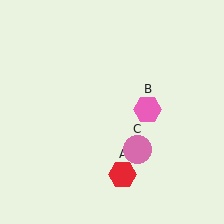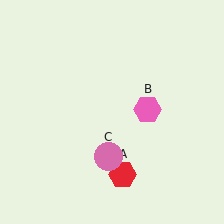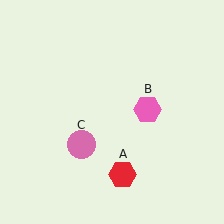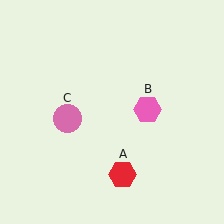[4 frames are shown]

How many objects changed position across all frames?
1 object changed position: pink circle (object C).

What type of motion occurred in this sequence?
The pink circle (object C) rotated clockwise around the center of the scene.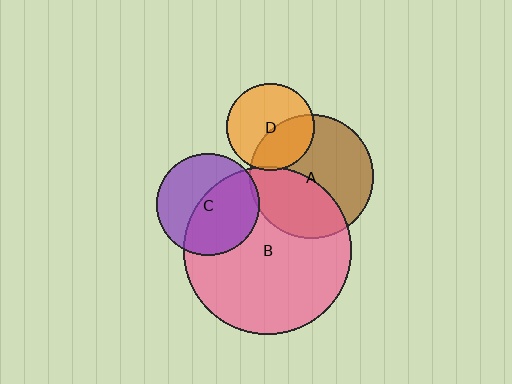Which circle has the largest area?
Circle B (pink).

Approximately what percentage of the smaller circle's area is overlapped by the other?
Approximately 5%.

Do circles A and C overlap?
Yes.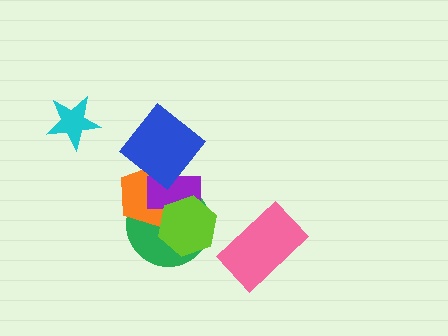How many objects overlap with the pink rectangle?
0 objects overlap with the pink rectangle.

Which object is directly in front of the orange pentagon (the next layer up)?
The purple rectangle is directly in front of the orange pentagon.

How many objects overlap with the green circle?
3 objects overlap with the green circle.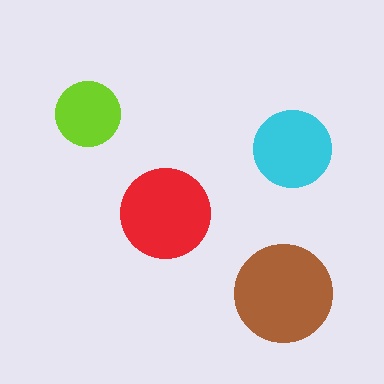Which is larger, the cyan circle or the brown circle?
The brown one.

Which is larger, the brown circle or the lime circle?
The brown one.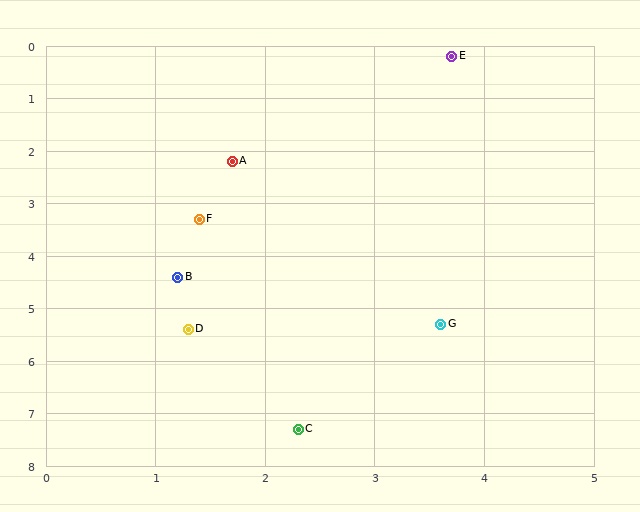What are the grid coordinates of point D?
Point D is at approximately (1.3, 5.4).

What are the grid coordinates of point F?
Point F is at approximately (1.4, 3.3).